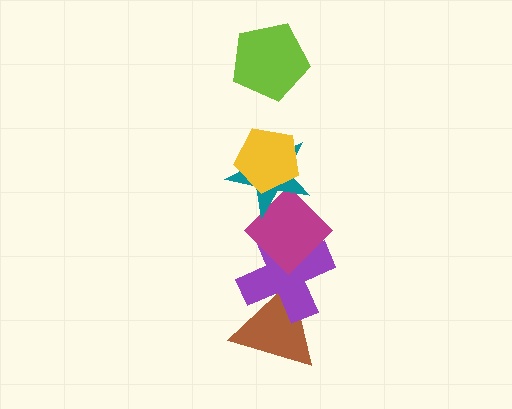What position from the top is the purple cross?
The purple cross is 5th from the top.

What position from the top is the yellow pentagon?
The yellow pentagon is 2nd from the top.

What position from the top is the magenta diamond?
The magenta diamond is 4th from the top.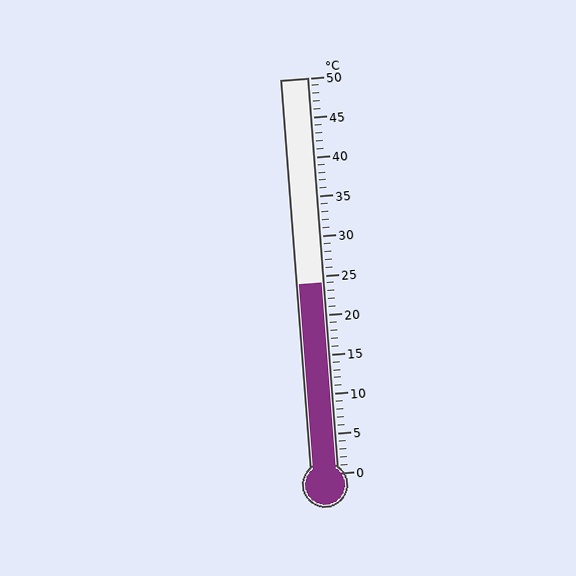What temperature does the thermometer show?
The thermometer shows approximately 24°C.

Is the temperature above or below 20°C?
The temperature is above 20°C.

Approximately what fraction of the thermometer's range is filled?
The thermometer is filled to approximately 50% of its range.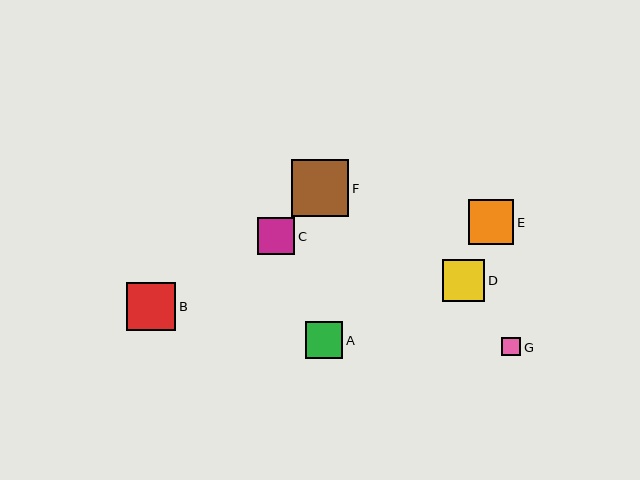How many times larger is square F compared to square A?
Square F is approximately 1.6 times the size of square A.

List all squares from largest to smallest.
From largest to smallest: F, B, E, D, C, A, G.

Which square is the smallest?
Square G is the smallest with a size of approximately 19 pixels.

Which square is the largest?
Square F is the largest with a size of approximately 58 pixels.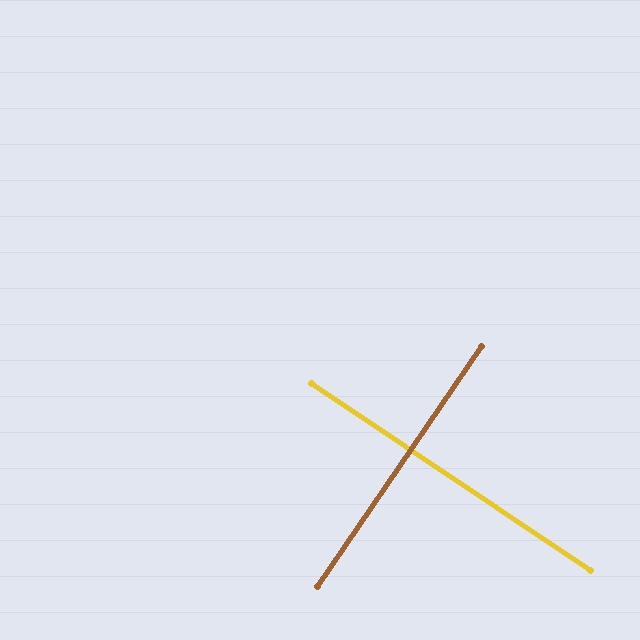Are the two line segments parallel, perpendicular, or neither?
Perpendicular — they meet at approximately 89°.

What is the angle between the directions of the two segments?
Approximately 89 degrees.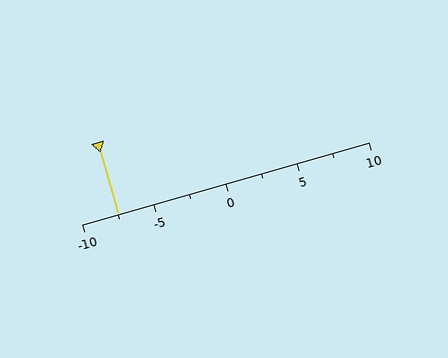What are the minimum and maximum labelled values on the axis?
The axis runs from -10 to 10.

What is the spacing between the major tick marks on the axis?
The major ticks are spaced 5 apart.